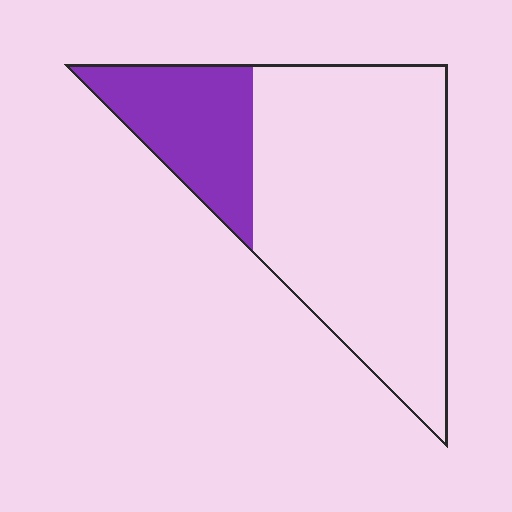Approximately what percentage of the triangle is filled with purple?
Approximately 25%.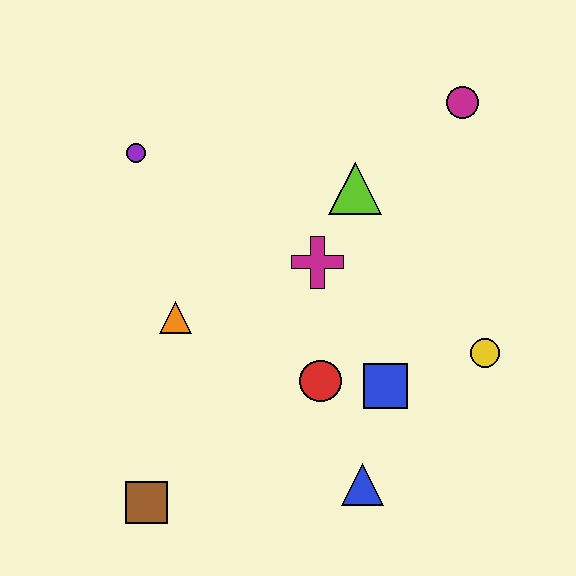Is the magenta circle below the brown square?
No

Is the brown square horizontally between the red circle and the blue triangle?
No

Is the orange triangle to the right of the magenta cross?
No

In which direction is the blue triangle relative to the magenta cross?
The blue triangle is below the magenta cross.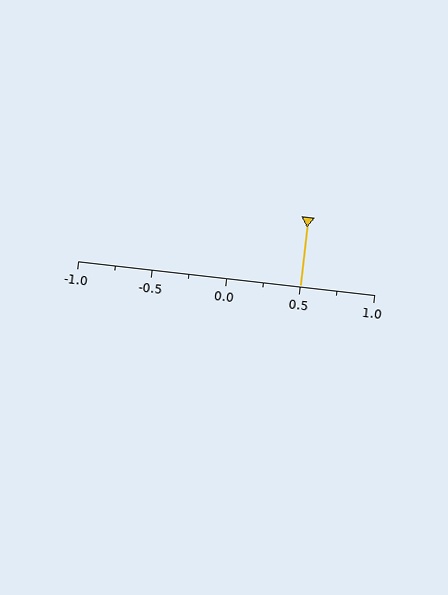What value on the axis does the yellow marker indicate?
The marker indicates approximately 0.5.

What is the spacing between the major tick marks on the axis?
The major ticks are spaced 0.5 apart.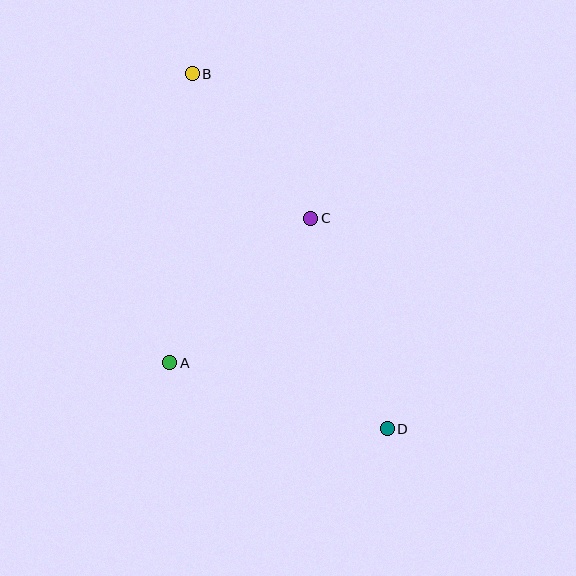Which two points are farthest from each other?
Points B and D are farthest from each other.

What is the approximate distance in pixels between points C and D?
The distance between C and D is approximately 224 pixels.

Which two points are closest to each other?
Points B and C are closest to each other.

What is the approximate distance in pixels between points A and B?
The distance between A and B is approximately 290 pixels.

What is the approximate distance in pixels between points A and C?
The distance between A and C is approximately 202 pixels.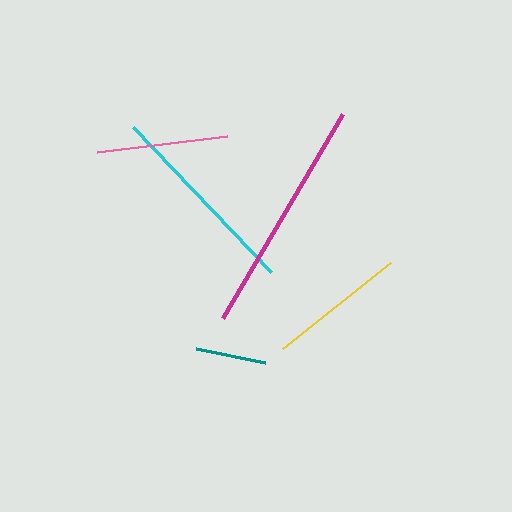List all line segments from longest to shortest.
From longest to shortest: magenta, cyan, yellow, pink, teal.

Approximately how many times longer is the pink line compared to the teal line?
The pink line is approximately 1.8 times the length of the teal line.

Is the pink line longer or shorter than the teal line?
The pink line is longer than the teal line.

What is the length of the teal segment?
The teal segment is approximately 71 pixels long.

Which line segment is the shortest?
The teal line is the shortest at approximately 71 pixels.